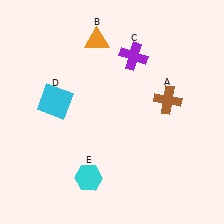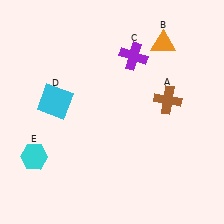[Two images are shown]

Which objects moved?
The objects that moved are: the orange triangle (B), the cyan hexagon (E).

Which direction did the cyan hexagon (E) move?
The cyan hexagon (E) moved left.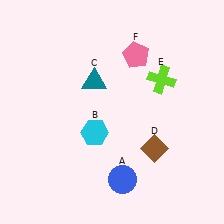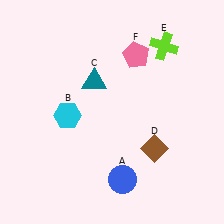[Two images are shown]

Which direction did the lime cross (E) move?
The lime cross (E) moved up.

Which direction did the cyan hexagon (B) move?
The cyan hexagon (B) moved left.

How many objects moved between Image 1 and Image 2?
2 objects moved between the two images.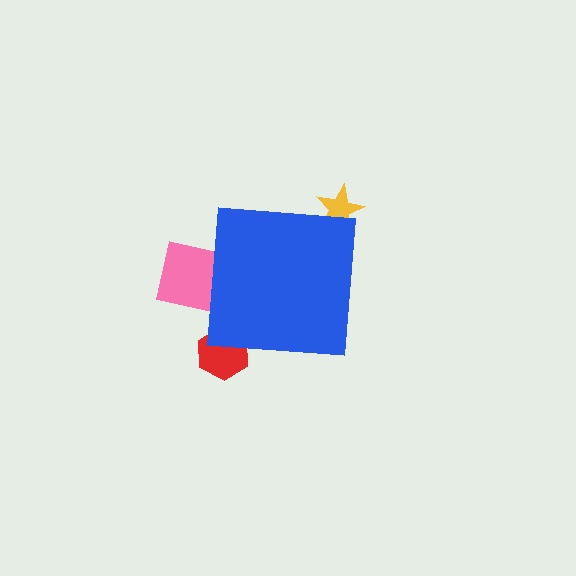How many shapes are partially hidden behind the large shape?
3 shapes are partially hidden.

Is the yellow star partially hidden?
Yes, the yellow star is partially hidden behind the blue square.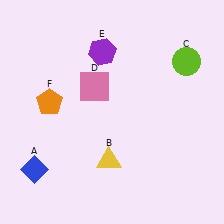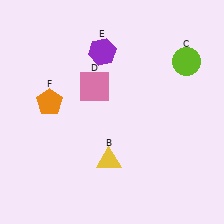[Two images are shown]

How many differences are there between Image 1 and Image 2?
There is 1 difference between the two images.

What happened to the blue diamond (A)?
The blue diamond (A) was removed in Image 2. It was in the bottom-left area of Image 1.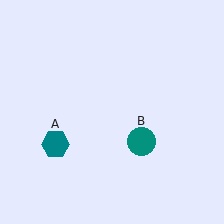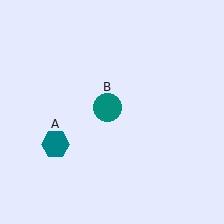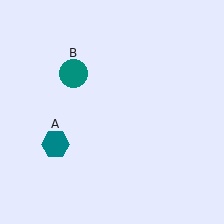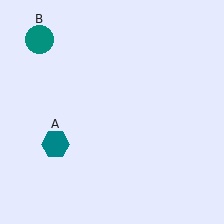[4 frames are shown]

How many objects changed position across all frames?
1 object changed position: teal circle (object B).